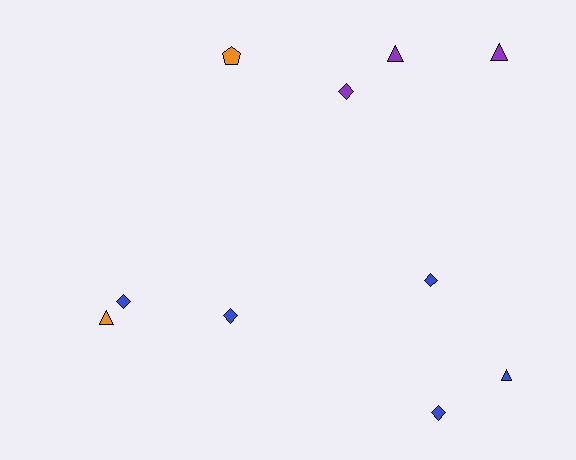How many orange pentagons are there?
There is 1 orange pentagon.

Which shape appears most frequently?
Diamond, with 5 objects.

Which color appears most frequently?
Blue, with 5 objects.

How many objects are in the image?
There are 10 objects.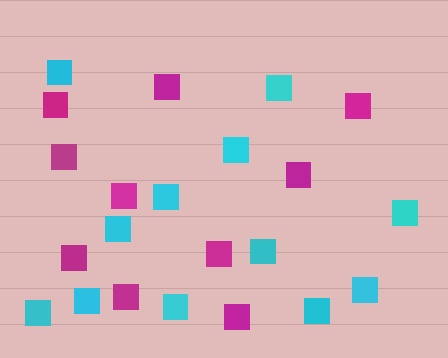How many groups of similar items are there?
There are 2 groups: one group of magenta squares (10) and one group of cyan squares (12).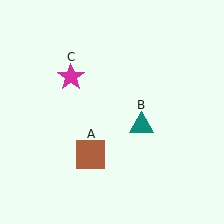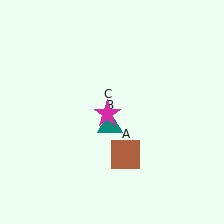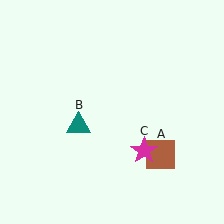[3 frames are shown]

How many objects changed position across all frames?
3 objects changed position: brown square (object A), teal triangle (object B), magenta star (object C).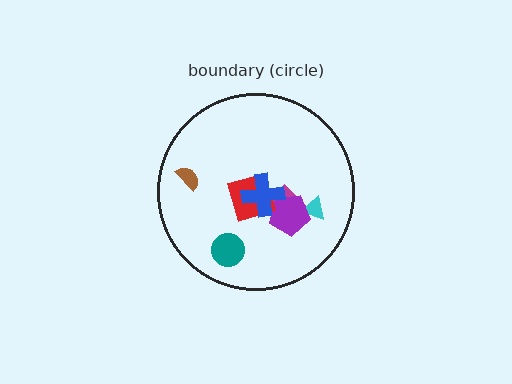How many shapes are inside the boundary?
7 inside, 0 outside.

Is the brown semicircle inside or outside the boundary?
Inside.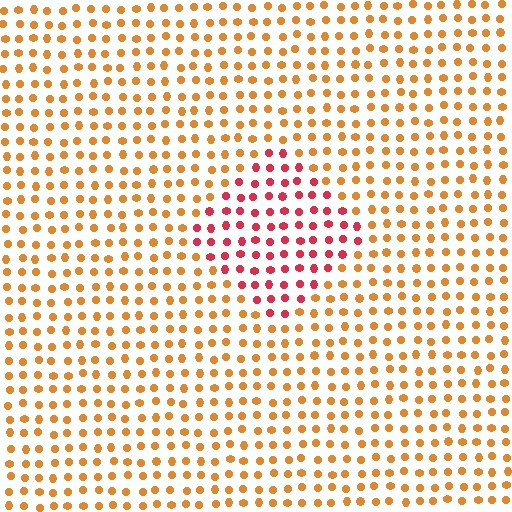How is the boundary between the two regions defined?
The boundary is defined purely by a slight shift in hue (about 41 degrees). Spacing, size, and orientation are identical on both sides.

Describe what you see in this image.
The image is filled with small orange elements in a uniform arrangement. A diamond-shaped region is visible where the elements are tinted to a slightly different hue, forming a subtle color boundary.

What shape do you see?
I see a diamond.